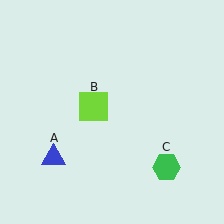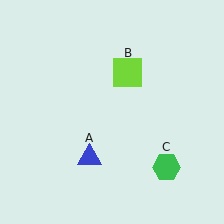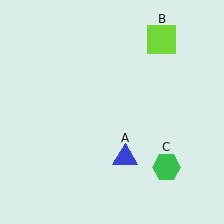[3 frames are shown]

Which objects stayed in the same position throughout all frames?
Green hexagon (object C) remained stationary.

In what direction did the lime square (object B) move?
The lime square (object B) moved up and to the right.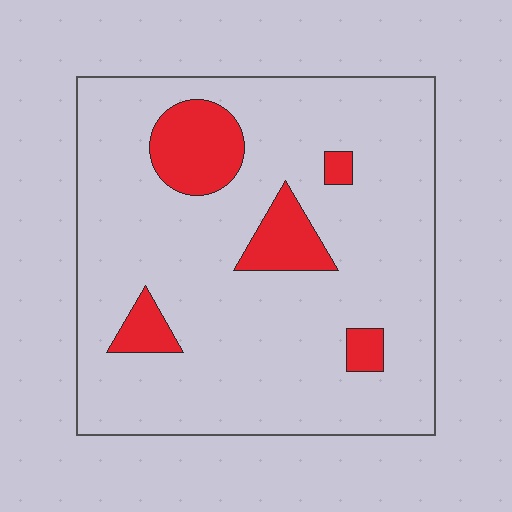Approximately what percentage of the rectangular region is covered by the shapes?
Approximately 15%.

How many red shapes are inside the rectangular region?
5.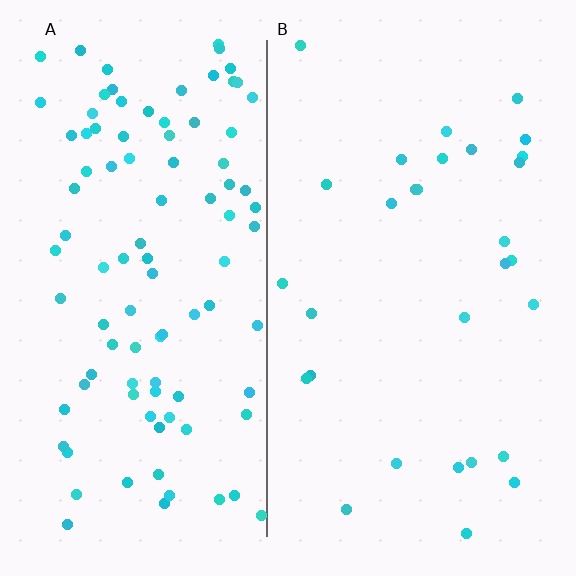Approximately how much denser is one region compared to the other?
Approximately 3.3× — region A over region B.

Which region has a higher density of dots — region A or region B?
A (the left).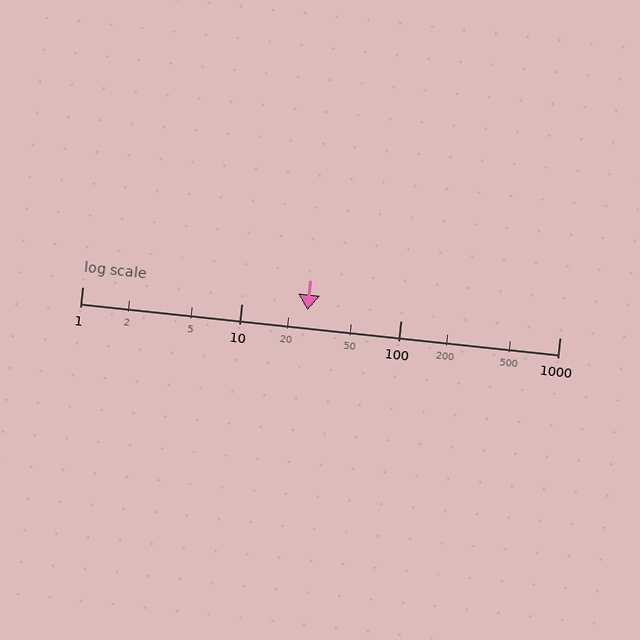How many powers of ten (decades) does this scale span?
The scale spans 3 decades, from 1 to 1000.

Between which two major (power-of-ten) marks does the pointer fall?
The pointer is between 10 and 100.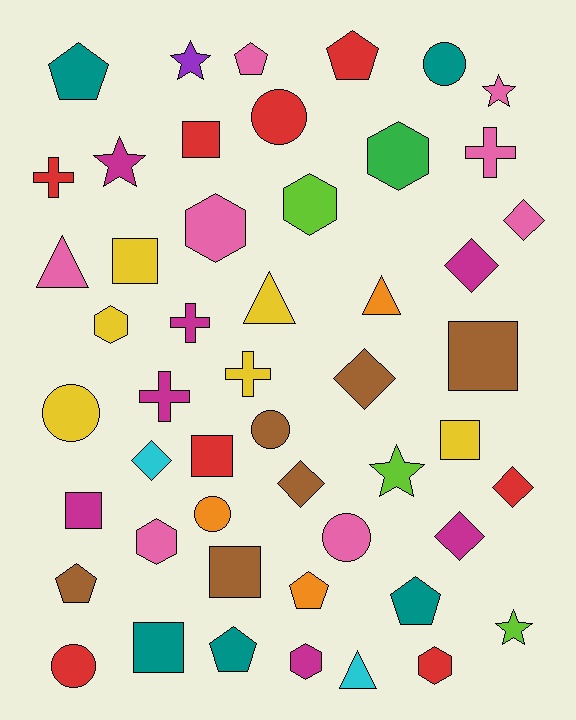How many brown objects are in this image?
There are 6 brown objects.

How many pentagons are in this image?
There are 7 pentagons.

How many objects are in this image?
There are 50 objects.